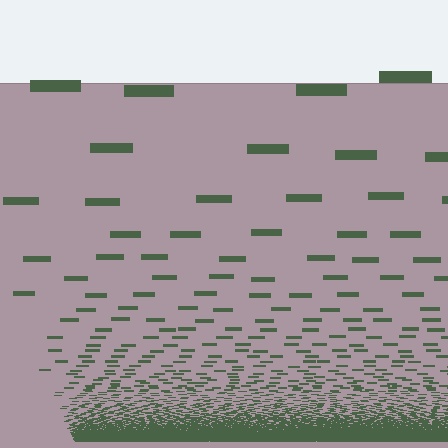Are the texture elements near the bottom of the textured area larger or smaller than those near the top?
Smaller. The gradient is inverted — elements near the bottom are smaller and denser.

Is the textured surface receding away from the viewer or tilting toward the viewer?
The surface appears to tilt toward the viewer. Texture elements get larger and sparser toward the top.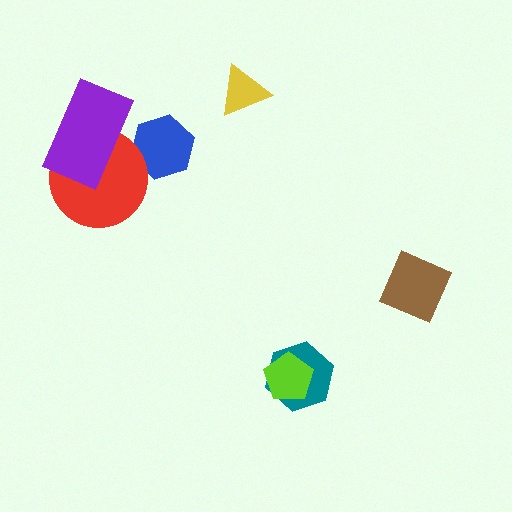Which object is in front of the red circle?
The purple rectangle is in front of the red circle.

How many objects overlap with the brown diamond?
0 objects overlap with the brown diamond.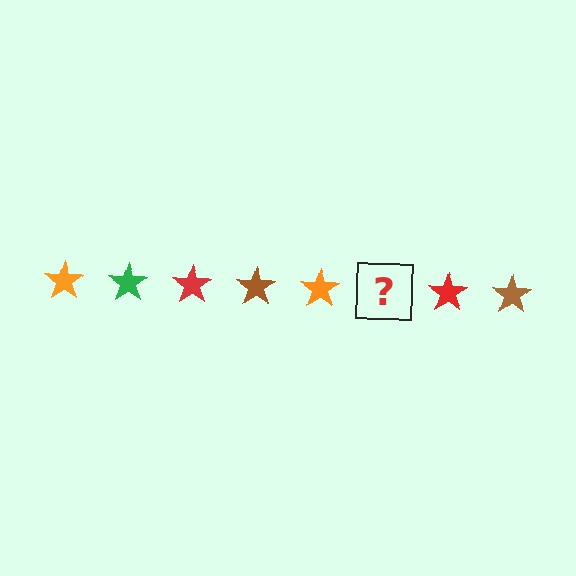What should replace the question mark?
The question mark should be replaced with a green star.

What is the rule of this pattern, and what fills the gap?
The rule is that the pattern cycles through orange, green, red, brown stars. The gap should be filled with a green star.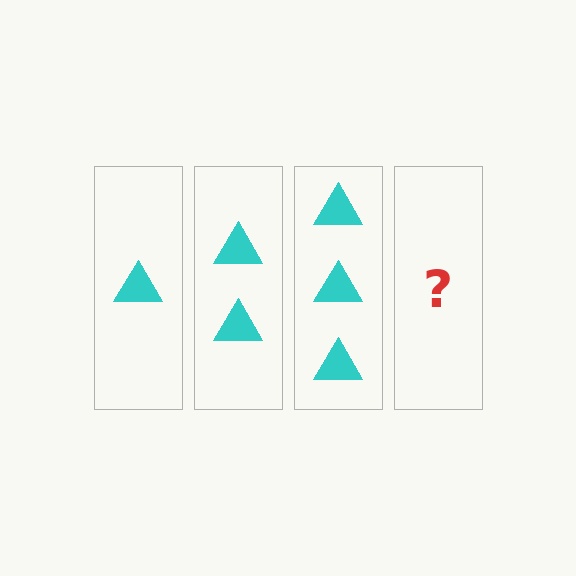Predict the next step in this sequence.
The next step is 4 triangles.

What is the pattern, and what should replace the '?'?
The pattern is that each step adds one more triangle. The '?' should be 4 triangles.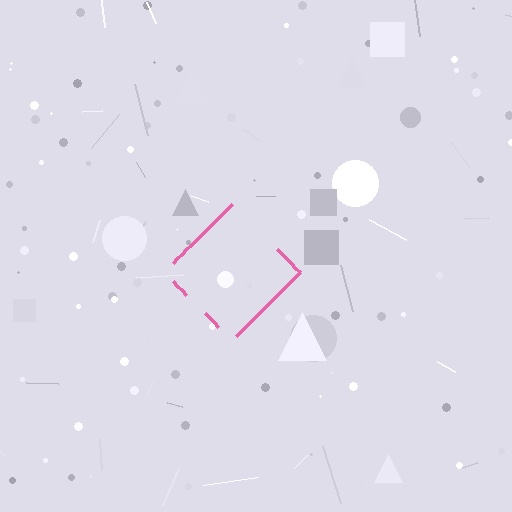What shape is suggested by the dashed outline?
The dashed outline suggests a diamond.